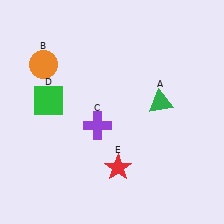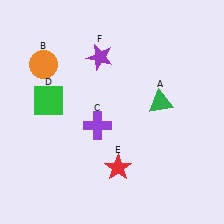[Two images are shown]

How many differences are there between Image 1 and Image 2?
There is 1 difference between the two images.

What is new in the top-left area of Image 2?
A purple star (F) was added in the top-left area of Image 2.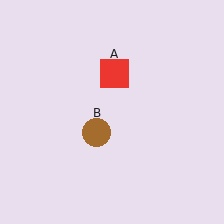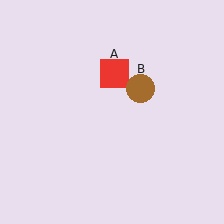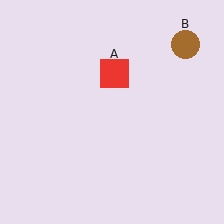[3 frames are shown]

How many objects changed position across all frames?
1 object changed position: brown circle (object B).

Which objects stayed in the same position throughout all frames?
Red square (object A) remained stationary.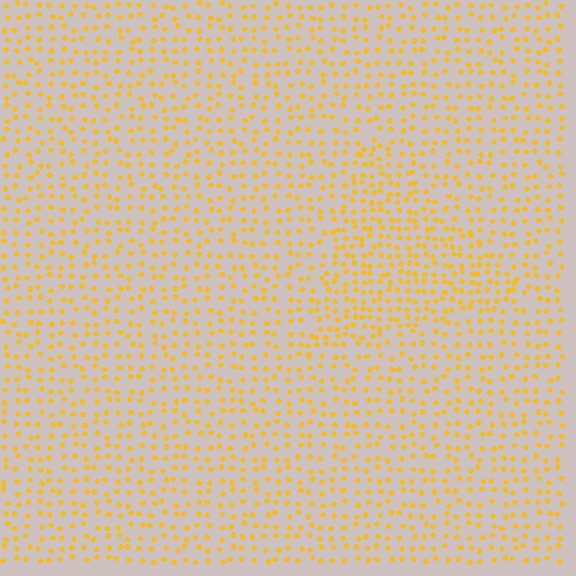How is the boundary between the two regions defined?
The boundary is defined by a change in element density (approximately 1.6x ratio). All elements are the same color, size, and shape.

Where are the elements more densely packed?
The elements are more densely packed inside the triangle boundary.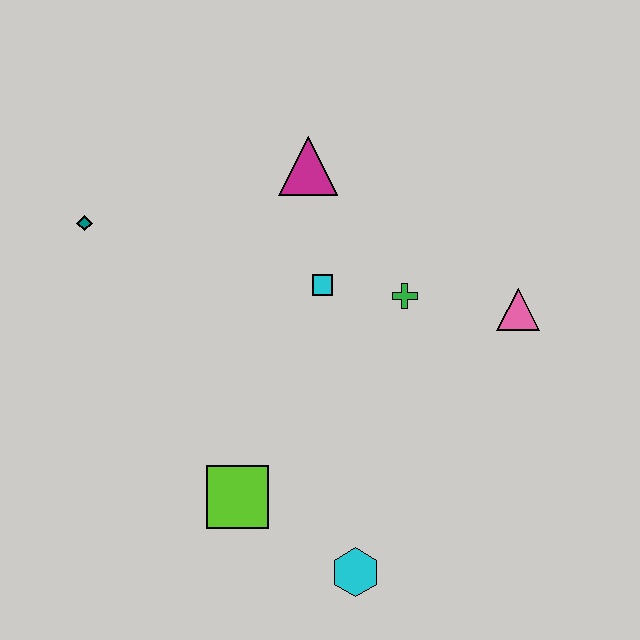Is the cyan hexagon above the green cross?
No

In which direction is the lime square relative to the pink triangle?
The lime square is to the left of the pink triangle.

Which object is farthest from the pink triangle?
The teal diamond is farthest from the pink triangle.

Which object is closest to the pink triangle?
The green cross is closest to the pink triangle.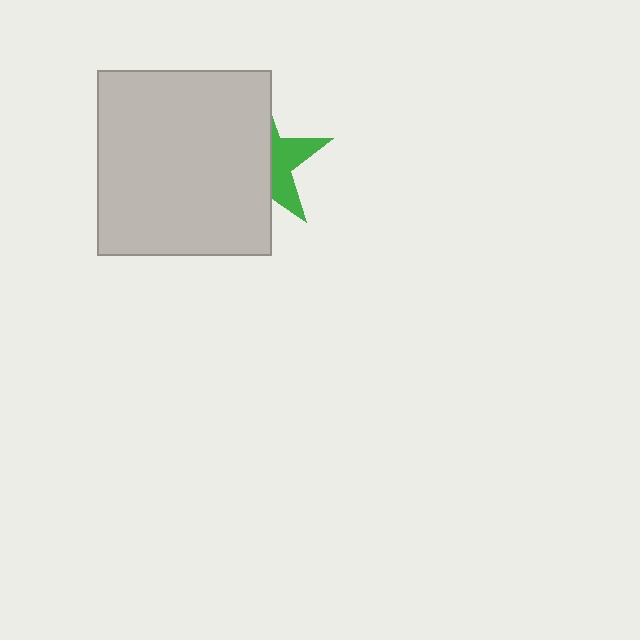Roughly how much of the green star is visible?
A small part of it is visible (roughly 37%).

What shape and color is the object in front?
The object in front is a light gray rectangle.